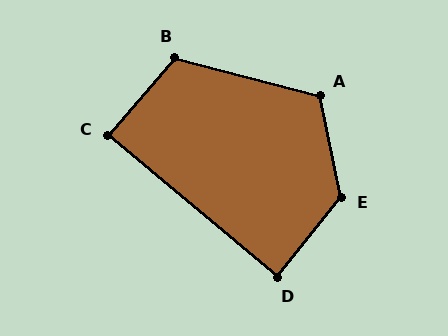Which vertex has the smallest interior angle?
C, at approximately 89 degrees.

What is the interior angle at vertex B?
Approximately 116 degrees (obtuse).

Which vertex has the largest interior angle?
E, at approximately 130 degrees.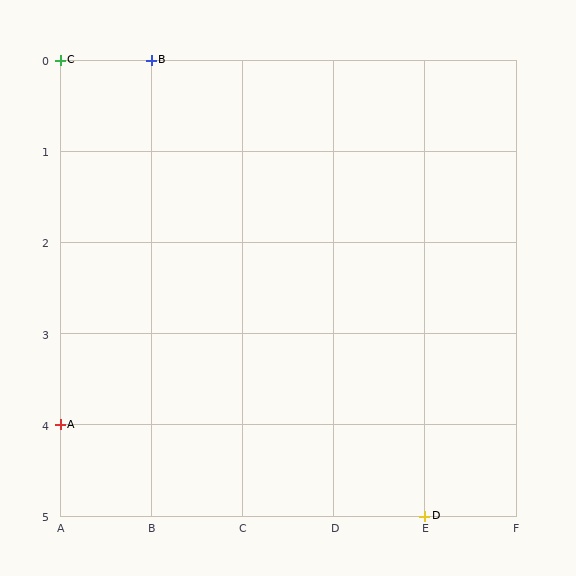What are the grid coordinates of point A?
Point A is at grid coordinates (A, 4).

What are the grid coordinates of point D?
Point D is at grid coordinates (E, 5).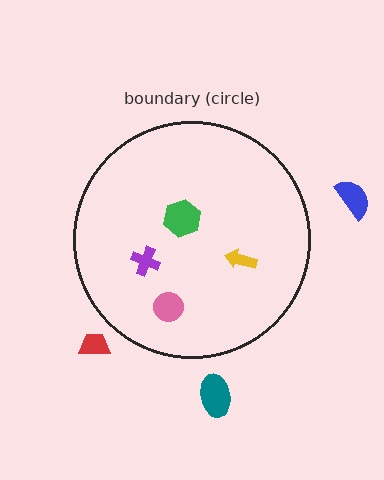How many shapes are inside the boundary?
4 inside, 3 outside.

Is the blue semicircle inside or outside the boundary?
Outside.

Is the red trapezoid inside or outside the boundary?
Outside.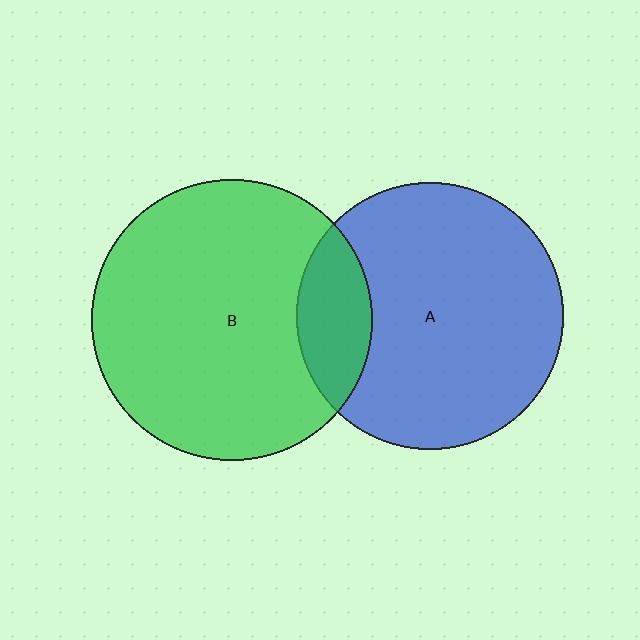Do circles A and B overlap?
Yes.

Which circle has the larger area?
Circle B (green).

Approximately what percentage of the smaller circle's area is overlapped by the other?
Approximately 15%.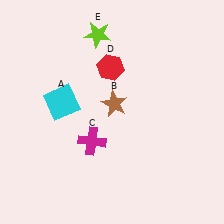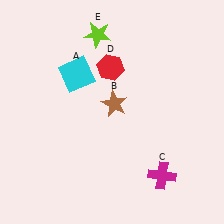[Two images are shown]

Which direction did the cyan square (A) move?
The cyan square (A) moved up.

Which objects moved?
The objects that moved are: the cyan square (A), the magenta cross (C).